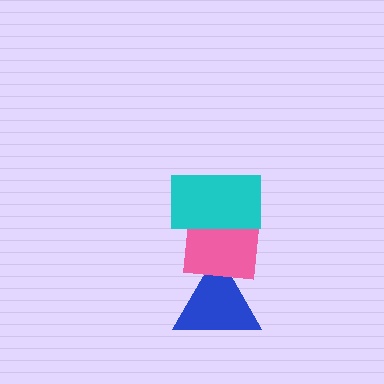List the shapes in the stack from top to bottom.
From top to bottom: the cyan rectangle, the pink square, the blue triangle.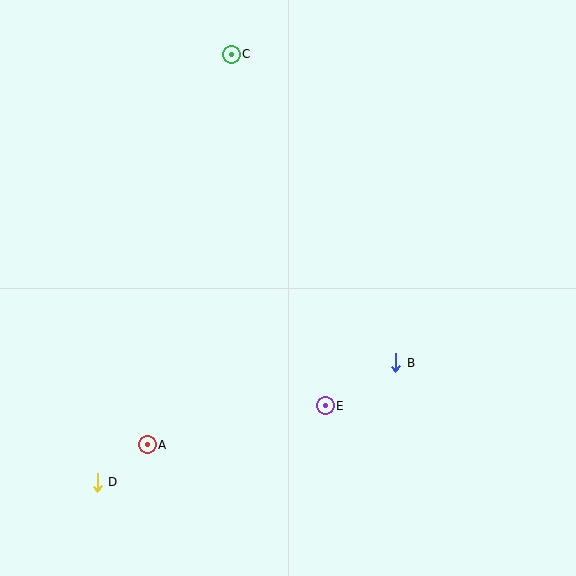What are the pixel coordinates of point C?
Point C is at (231, 54).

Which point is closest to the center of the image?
Point E at (325, 406) is closest to the center.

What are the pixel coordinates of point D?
Point D is at (97, 482).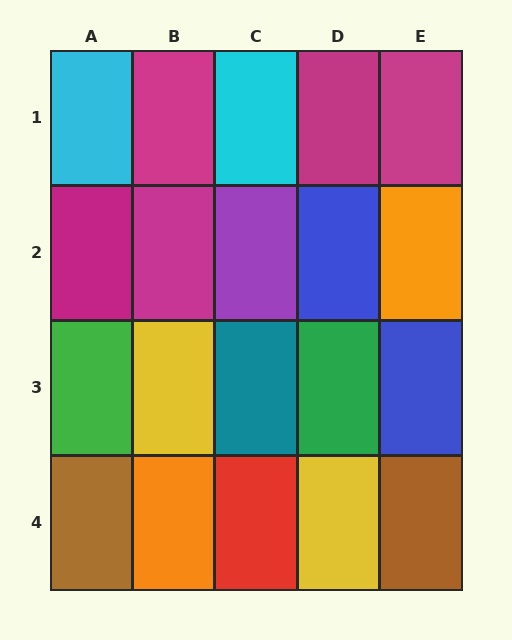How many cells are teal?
1 cell is teal.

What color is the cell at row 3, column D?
Green.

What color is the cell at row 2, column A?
Magenta.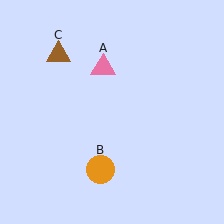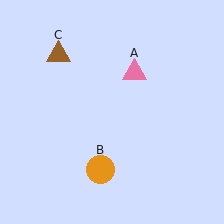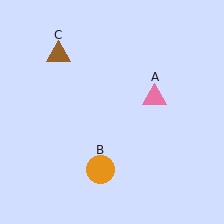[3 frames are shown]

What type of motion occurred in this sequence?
The pink triangle (object A) rotated clockwise around the center of the scene.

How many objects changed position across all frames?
1 object changed position: pink triangle (object A).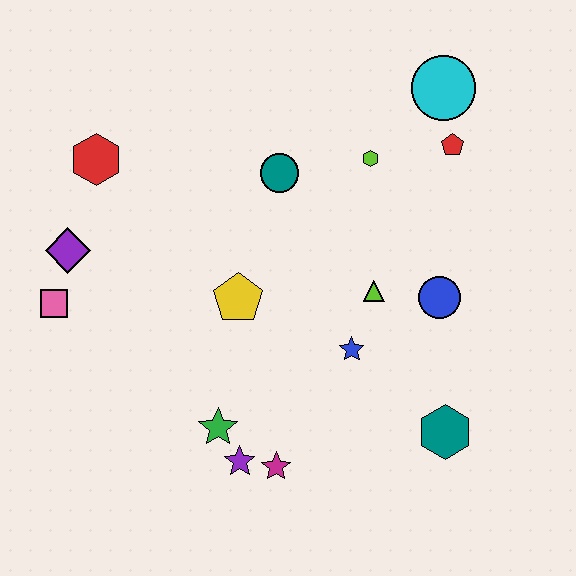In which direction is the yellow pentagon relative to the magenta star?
The yellow pentagon is above the magenta star.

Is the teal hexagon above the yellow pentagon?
No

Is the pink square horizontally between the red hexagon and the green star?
No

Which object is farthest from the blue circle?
The pink square is farthest from the blue circle.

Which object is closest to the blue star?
The lime triangle is closest to the blue star.